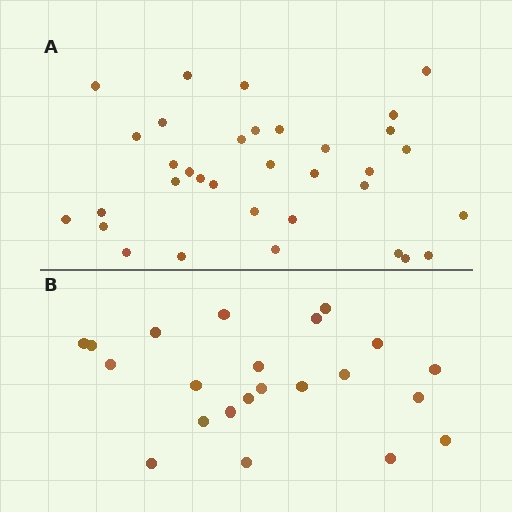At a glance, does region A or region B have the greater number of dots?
Region A (the top region) has more dots.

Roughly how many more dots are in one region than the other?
Region A has roughly 12 or so more dots than region B.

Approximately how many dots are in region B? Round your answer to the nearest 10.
About 20 dots. (The exact count is 22, which rounds to 20.)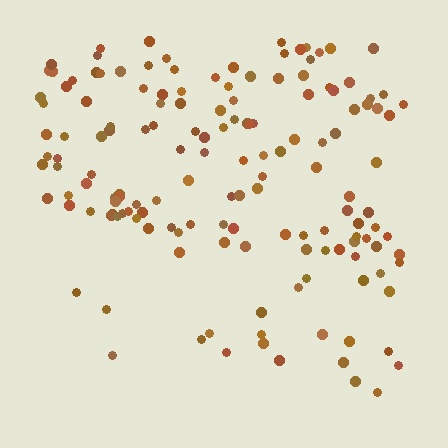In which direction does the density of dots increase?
From bottom to top, with the top side densest.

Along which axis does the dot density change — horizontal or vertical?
Vertical.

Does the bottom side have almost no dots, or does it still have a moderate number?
Still a moderate number, just noticeably fewer than the top.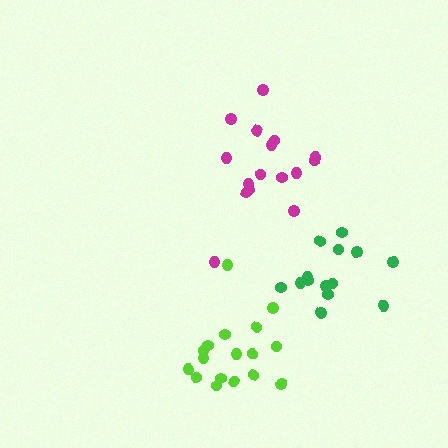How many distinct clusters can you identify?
There are 3 distinct clusters.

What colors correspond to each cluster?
The clusters are colored: green, magenta, lime.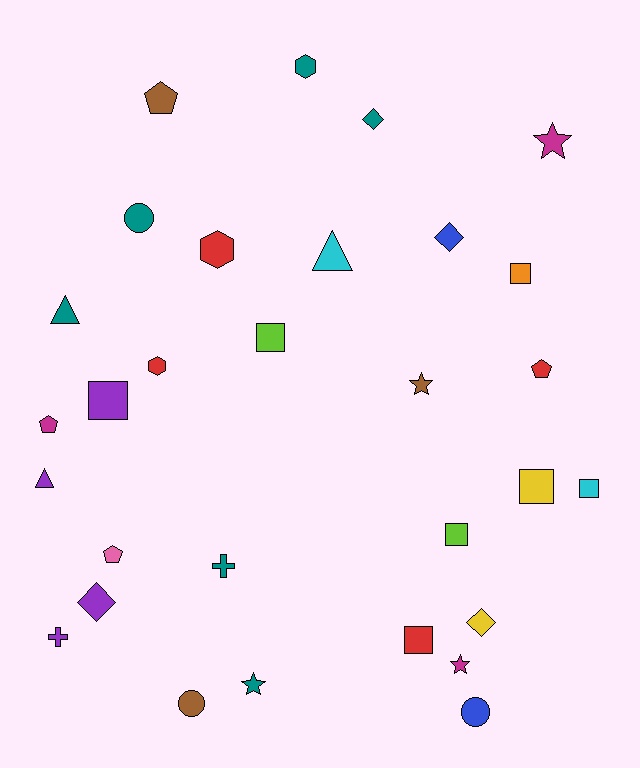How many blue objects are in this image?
There are 2 blue objects.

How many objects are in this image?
There are 30 objects.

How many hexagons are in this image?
There are 3 hexagons.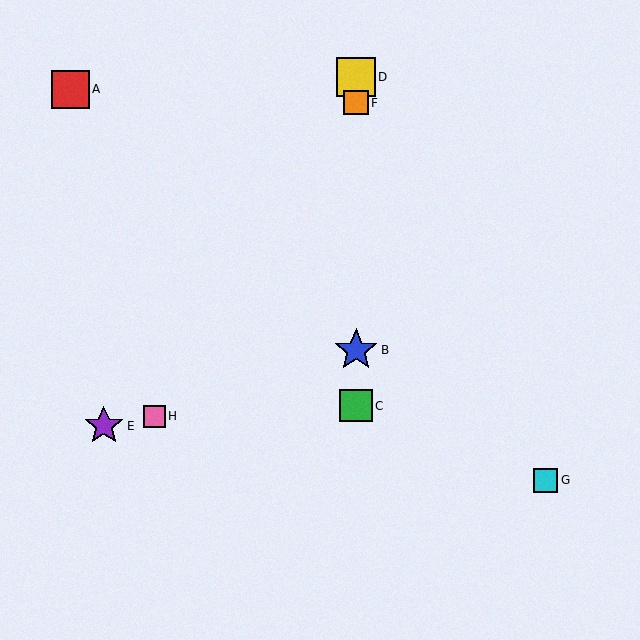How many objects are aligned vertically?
4 objects (B, C, D, F) are aligned vertically.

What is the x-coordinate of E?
Object E is at x≈104.